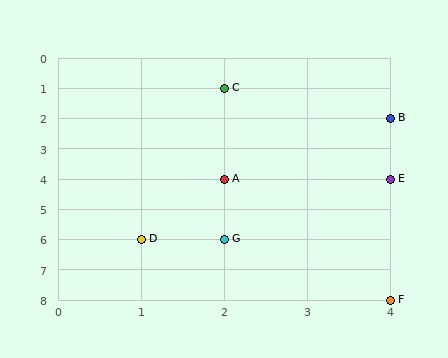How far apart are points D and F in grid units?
Points D and F are 3 columns and 2 rows apart (about 3.6 grid units diagonally).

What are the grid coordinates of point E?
Point E is at grid coordinates (4, 4).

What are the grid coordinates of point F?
Point F is at grid coordinates (4, 8).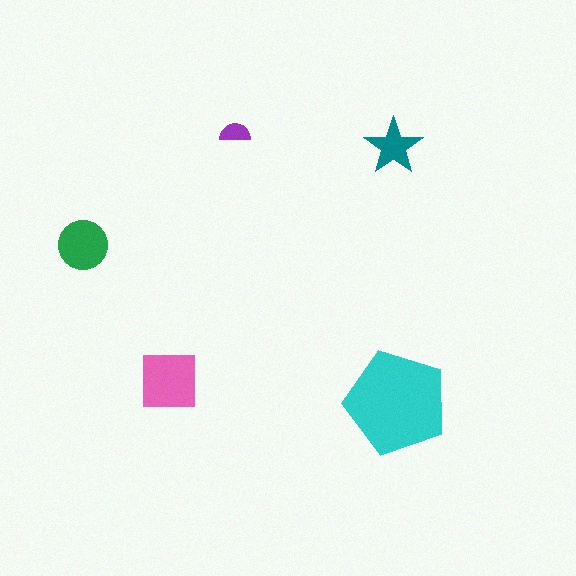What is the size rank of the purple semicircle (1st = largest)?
5th.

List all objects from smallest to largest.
The purple semicircle, the teal star, the green circle, the pink square, the cyan pentagon.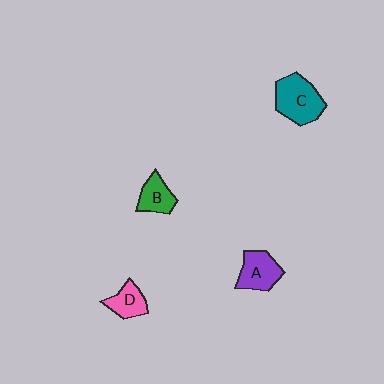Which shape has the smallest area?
Shape D (pink).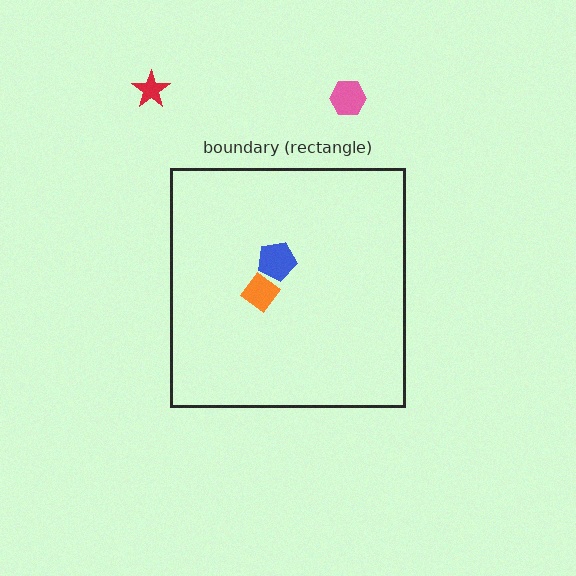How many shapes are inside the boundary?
2 inside, 2 outside.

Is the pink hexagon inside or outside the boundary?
Outside.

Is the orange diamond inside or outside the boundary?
Inside.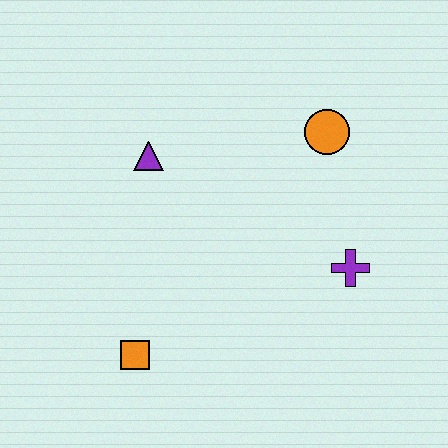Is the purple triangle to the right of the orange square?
Yes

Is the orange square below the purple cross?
Yes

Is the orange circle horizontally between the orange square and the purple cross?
Yes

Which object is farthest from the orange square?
The orange circle is farthest from the orange square.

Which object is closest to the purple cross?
The orange circle is closest to the purple cross.